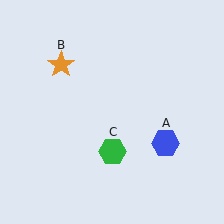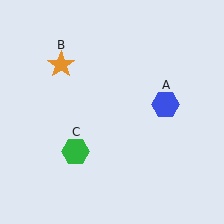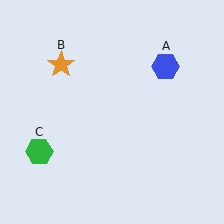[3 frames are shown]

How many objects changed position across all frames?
2 objects changed position: blue hexagon (object A), green hexagon (object C).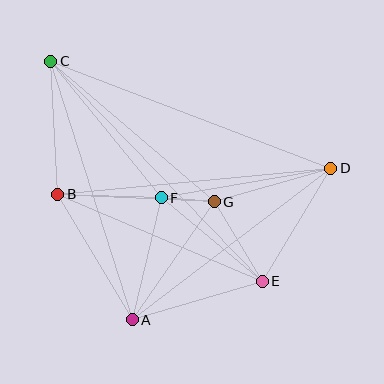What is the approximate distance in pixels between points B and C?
The distance between B and C is approximately 133 pixels.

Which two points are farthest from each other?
Points C and E are farthest from each other.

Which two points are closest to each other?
Points F and G are closest to each other.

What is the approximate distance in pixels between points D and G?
The distance between D and G is approximately 121 pixels.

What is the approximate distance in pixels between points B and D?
The distance between B and D is approximately 274 pixels.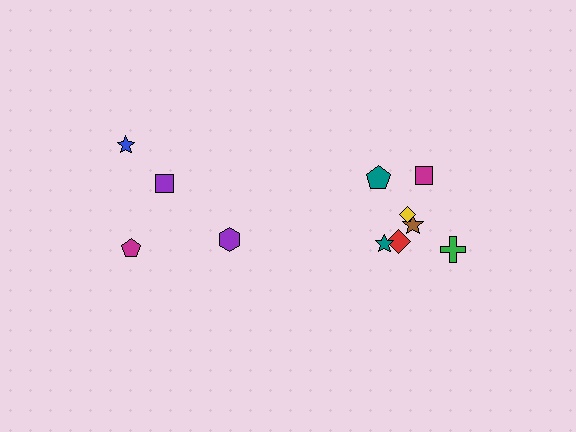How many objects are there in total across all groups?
There are 11 objects.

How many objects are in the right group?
There are 7 objects.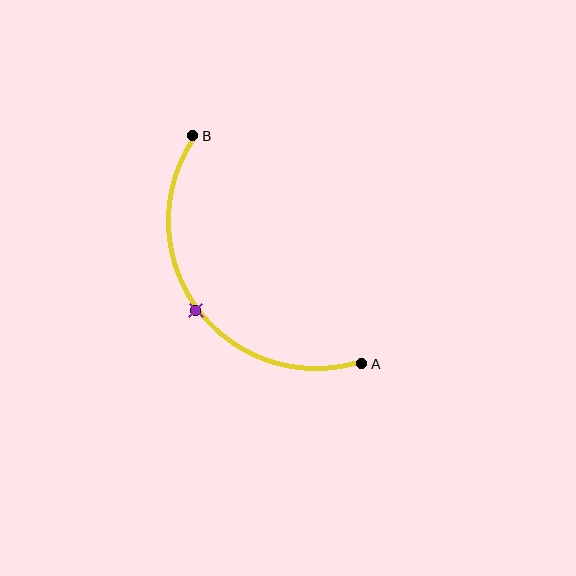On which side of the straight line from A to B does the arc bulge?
The arc bulges below and to the left of the straight line connecting A and B.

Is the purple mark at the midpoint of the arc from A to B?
Yes. The purple mark lies on the arc at equal arc-length from both A and B — it is the arc midpoint.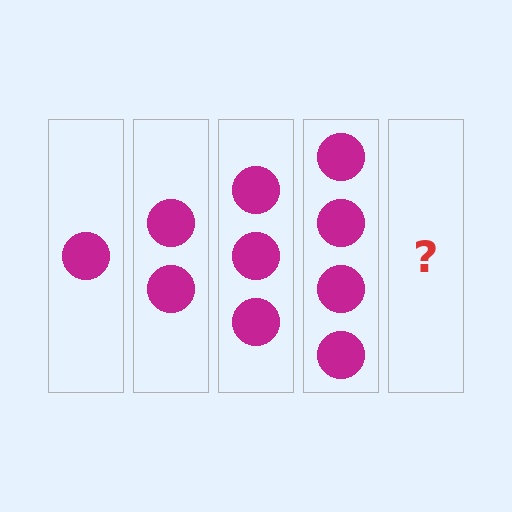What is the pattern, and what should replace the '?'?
The pattern is that each step adds one more circle. The '?' should be 5 circles.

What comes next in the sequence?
The next element should be 5 circles.